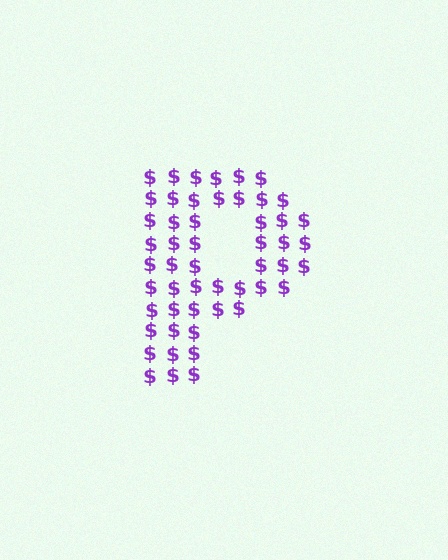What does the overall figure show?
The overall figure shows the letter P.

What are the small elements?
The small elements are dollar signs.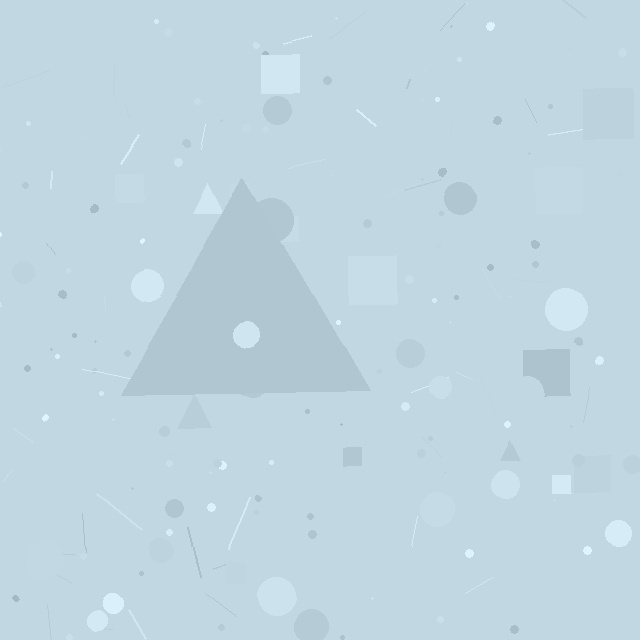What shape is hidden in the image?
A triangle is hidden in the image.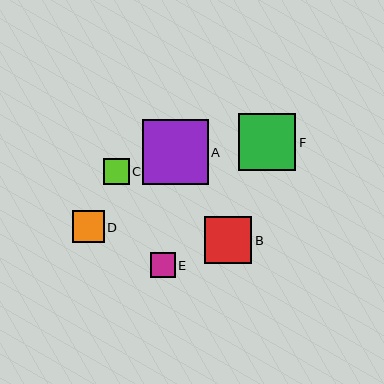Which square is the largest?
Square A is the largest with a size of approximately 65 pixels.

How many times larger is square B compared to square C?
Square B is approximately 1.8 times the size of square C.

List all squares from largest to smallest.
From largest to smallest: A, F, B, D, C, E.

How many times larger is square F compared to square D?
Square F is approximately 1.8 times the size of square D.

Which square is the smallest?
Square E is the smallest with a size of approximately 25 pixels.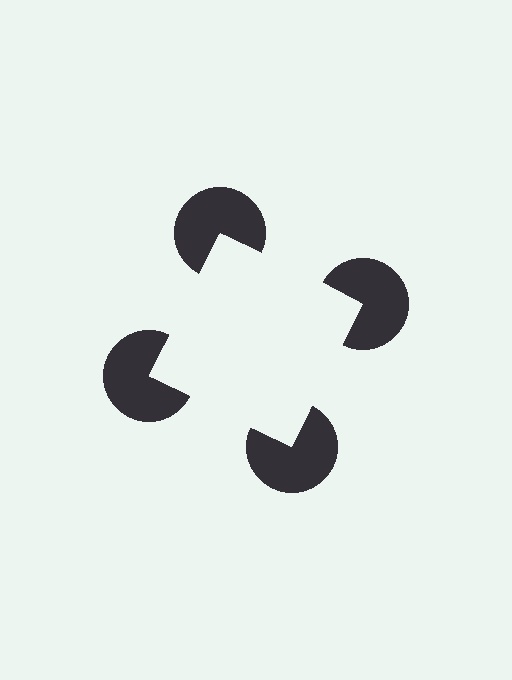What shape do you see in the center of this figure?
An illusory square — its edges are inferred from the aligned wedge cuts in the pac-man discs, not physically drawn.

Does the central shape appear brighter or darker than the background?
It typically appears slightly brighter than the background, even though no actual brightness change is drawn.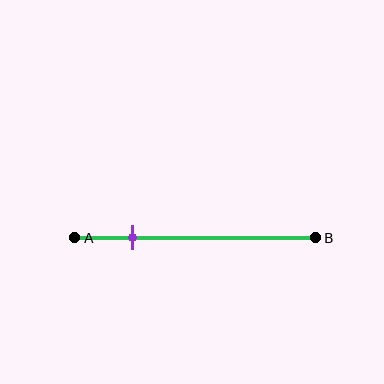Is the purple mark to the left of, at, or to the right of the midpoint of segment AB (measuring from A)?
The purple mark is to the left of the midpoint of segment AB.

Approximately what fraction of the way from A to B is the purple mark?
The purple mark is approximately 25% of the way from A to B.